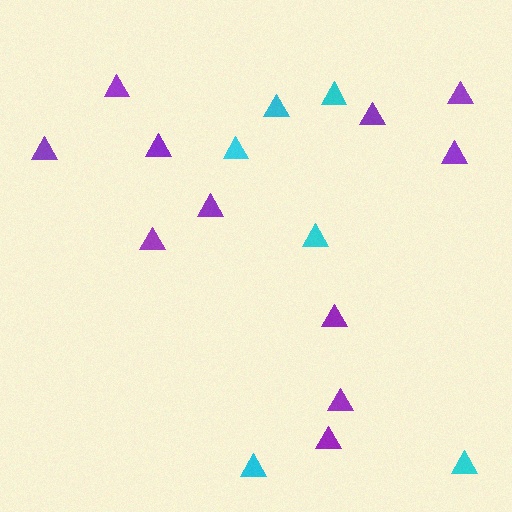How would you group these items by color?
There are 2 groups: one group of cyan triangles (6) and one group of purple triangles (11).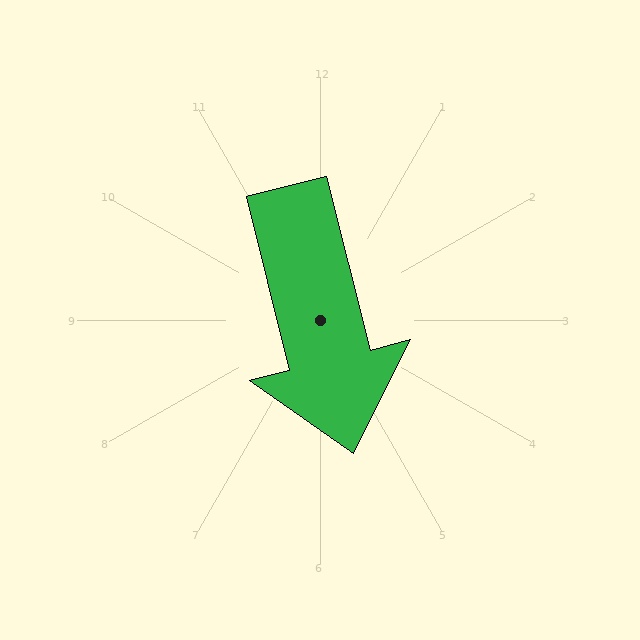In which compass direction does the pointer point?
South.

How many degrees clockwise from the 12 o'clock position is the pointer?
Approximately 166 degrees.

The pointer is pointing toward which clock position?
Roughly 6 o'clock.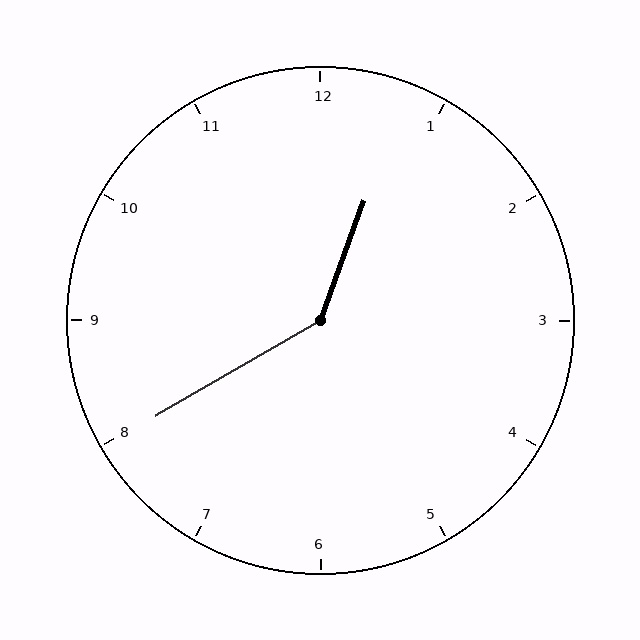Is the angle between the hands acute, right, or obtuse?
It is obtuse.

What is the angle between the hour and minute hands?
Approximately 140 degrees.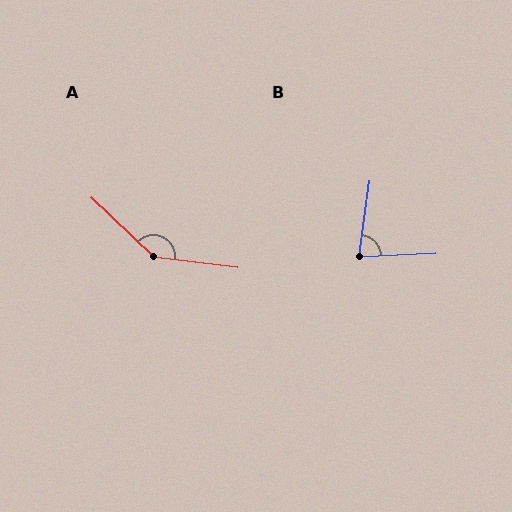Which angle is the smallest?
B, at approximately 79 degrees.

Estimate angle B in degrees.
Approximately 79 degrees.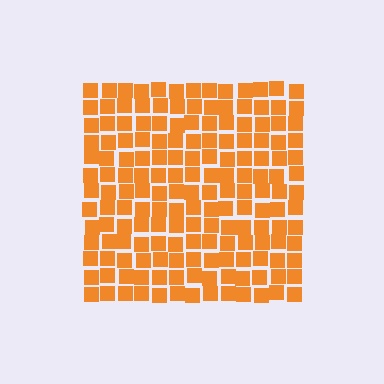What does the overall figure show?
The overall figure shows a square.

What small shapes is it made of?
It is made of small squares.